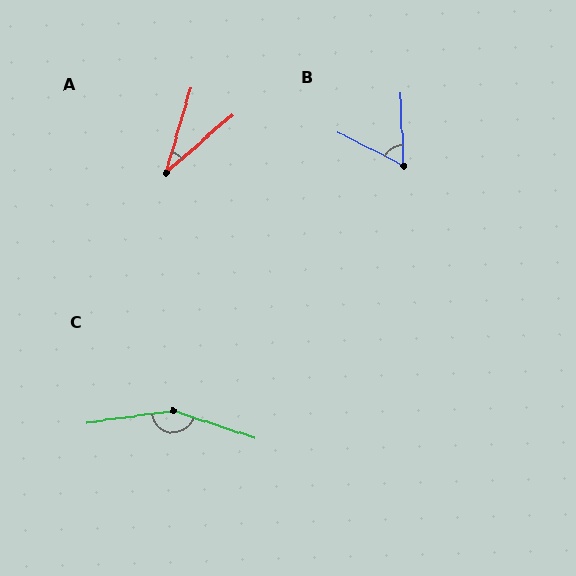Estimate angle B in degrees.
Approximately 61 degrees.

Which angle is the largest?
C, at approximately 154 degrees.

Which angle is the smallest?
A, at approximately 33 degrees.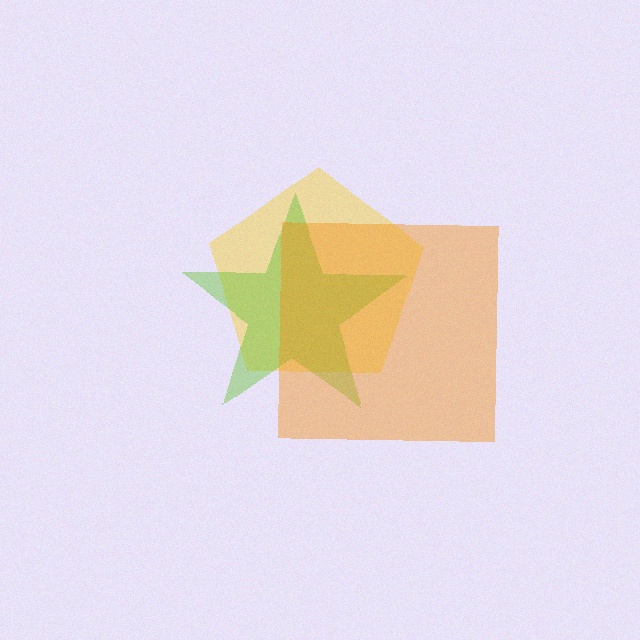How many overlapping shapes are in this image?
There are 3 overlapping shapes in the image.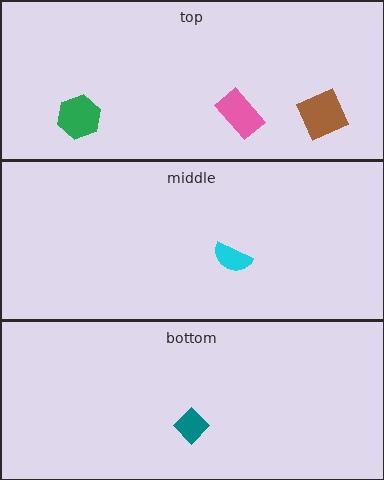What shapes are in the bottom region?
The teal diamond.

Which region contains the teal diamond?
The bottom region.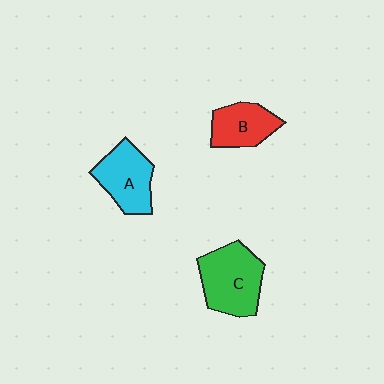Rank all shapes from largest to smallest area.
From largest to smallest: C (green), A (cyan), B (red).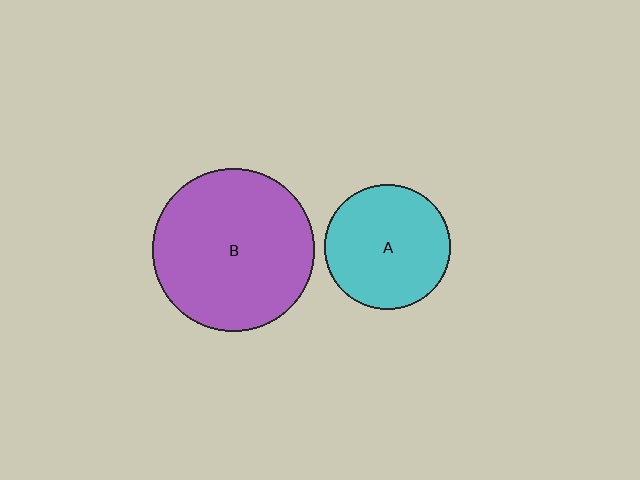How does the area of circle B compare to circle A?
Approximately 1.7 times.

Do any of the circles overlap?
No, none of the circles overlap.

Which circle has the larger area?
Circle B (purple).